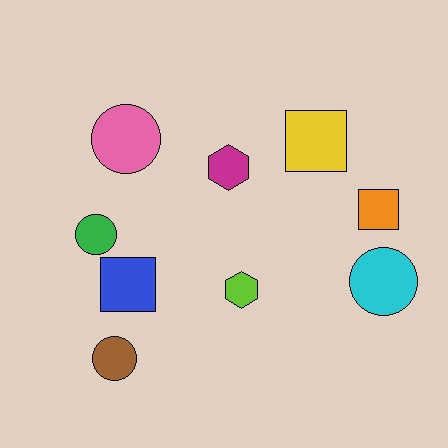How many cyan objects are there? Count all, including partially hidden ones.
There is 1 cyan object.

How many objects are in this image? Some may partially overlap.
There are 9 objects.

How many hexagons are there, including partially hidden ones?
There are 2 hexagons.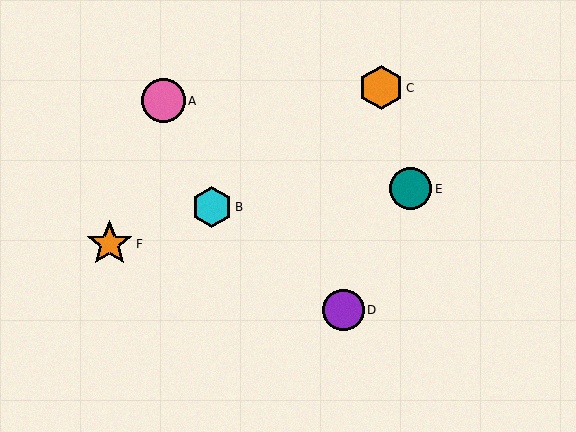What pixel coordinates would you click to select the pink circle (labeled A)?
Click at (163, 101) to select the pink circle A.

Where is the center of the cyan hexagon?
The center of the cyan hexagon is at (212, 207).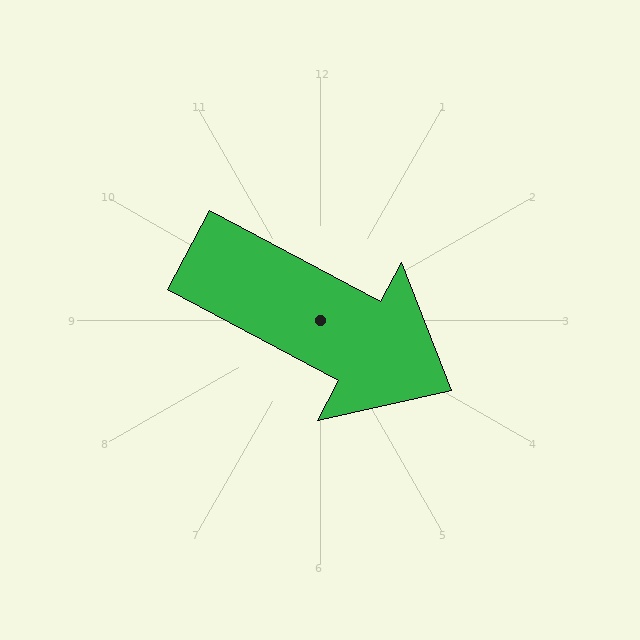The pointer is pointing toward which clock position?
Roughly 4 o'clock.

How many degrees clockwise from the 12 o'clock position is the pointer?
Approximately 118 degrees.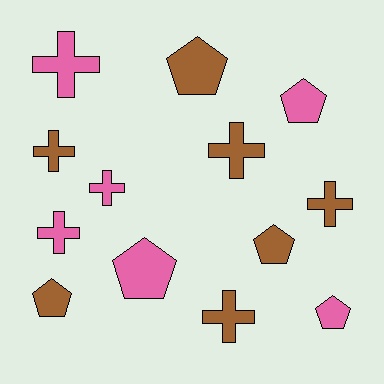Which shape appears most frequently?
Cross, with 7 objects.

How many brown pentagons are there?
There are 3 brown pentagons.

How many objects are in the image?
There are 13 objects.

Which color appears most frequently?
Brown, with 7 objects.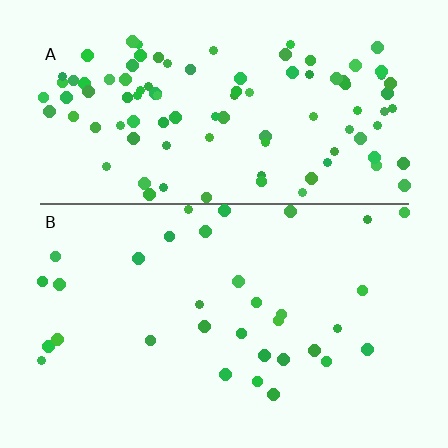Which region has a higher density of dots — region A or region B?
A (the top).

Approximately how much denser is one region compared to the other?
Approximately 3.1× — region A over region B.